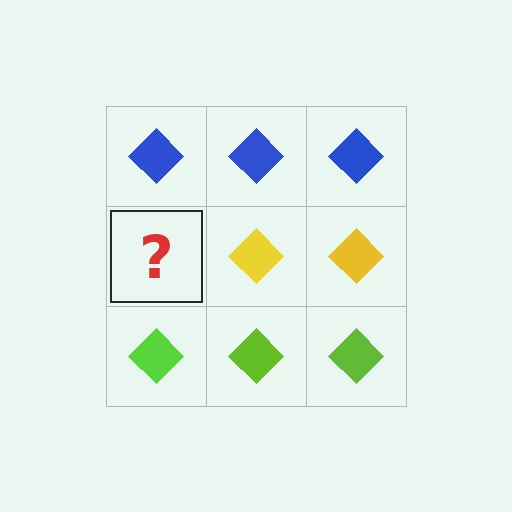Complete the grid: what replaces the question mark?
The question mark should be replaced with a yellow diamond.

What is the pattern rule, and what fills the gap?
The rule is that each row has a consistent color. The gap should be filled with a yellow diamond.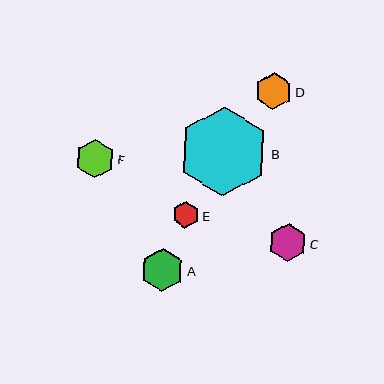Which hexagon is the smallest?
Hexagon E is the smallest with a size of approximately 26 pixels.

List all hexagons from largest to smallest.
From largest to smallest: B, A, F, C, D, E.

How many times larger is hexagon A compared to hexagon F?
Hexagon A is approximately 1.1 times the size of hexagon F.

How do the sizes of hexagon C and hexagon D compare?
Hexagon C and hexagon D are approximately the same size.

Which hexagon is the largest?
Hexagon B is the largest with a size of approximately 89 pixels.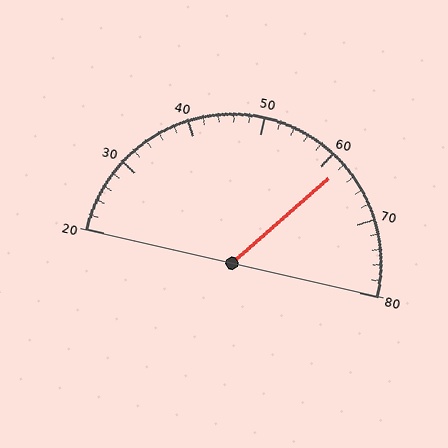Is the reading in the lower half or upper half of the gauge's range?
The reading is in the upper half of the range (20 to 80).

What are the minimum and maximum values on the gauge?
The gauge ranges from 20 to 80.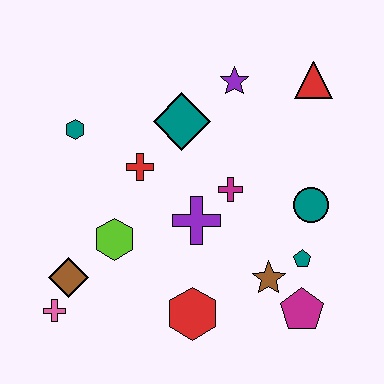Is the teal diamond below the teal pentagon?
No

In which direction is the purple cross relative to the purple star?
The purple cross is below the purple star.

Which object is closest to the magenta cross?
The purple cross is closest to the magenta cross.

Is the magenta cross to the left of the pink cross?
No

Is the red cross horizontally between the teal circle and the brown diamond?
Yes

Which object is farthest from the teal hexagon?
The magenta pentagon is farthest from the teal hexagon.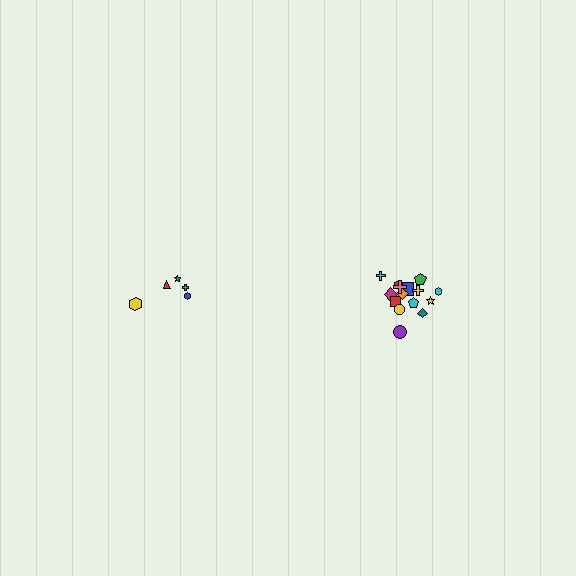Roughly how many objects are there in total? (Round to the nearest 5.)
Roughly 20 objects in total.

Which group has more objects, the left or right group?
The right group.